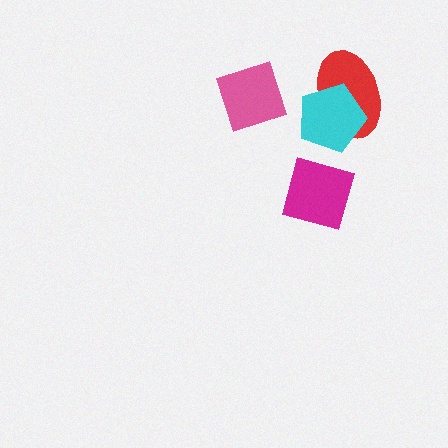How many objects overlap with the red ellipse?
1 object overlaps with the red ellipse.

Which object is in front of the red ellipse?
The cyan pentagon is in front of the red ellipse.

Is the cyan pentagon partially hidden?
No, no other shape covers it.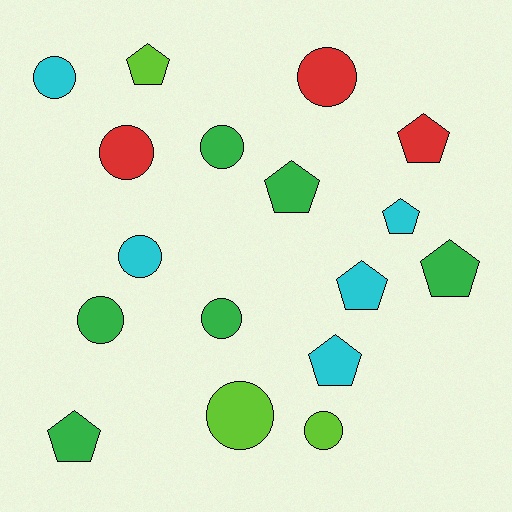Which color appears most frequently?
Green, with 6 objects.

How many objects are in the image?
There are 17 objects.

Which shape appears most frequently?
Circle, with 9 objects.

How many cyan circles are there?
There are 2 cyan circles.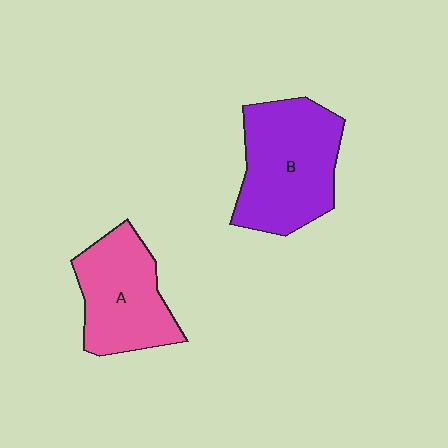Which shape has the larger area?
Shape B (purple).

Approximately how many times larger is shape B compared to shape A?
Approximately 1.2 times.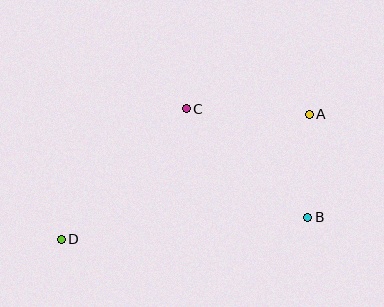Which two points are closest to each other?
Points A and B are closest to each other.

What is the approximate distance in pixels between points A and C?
The distance between A and C is approximately 123 pixels.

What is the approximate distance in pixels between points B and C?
The distance between B and C is approximately 162 pixels.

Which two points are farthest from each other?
Points A and D are farthest from each other.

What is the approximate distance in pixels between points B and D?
The distance between B and D is approximately 248 pixels.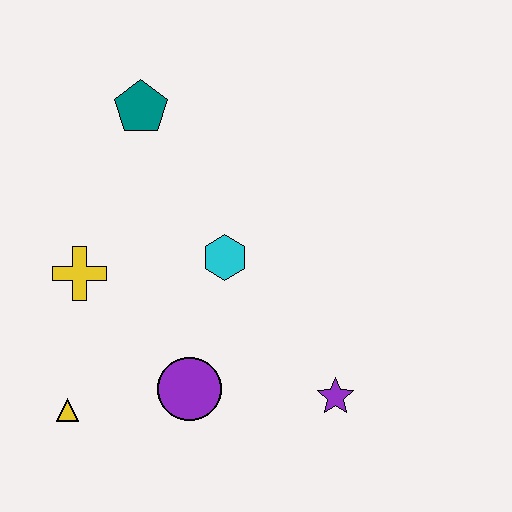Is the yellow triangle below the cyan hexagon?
Yes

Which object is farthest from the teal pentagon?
The purple star is farthest from the teal pentagon.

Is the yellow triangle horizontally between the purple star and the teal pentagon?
No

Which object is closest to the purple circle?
The yellow triangle is closest to the purple circle.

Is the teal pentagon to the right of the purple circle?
No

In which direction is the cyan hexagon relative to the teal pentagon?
The cyan hexagon is below the teal pentagon.